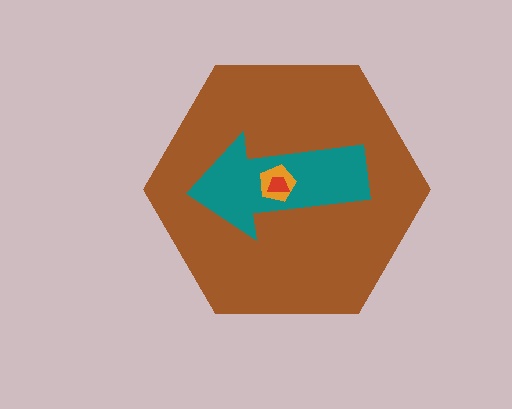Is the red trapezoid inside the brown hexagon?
Yes.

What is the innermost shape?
The red trapezoid.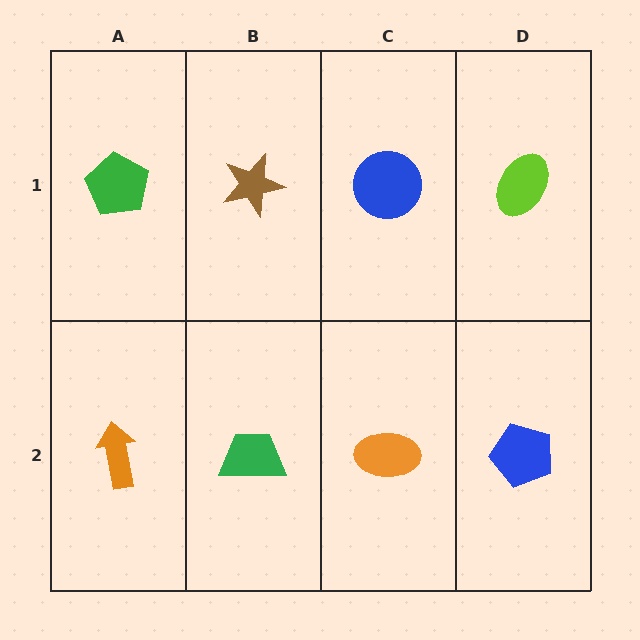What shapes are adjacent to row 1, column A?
An orange arrow (row 2, column A), a brown star (row 1, column B).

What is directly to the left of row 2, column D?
An orange ellipse.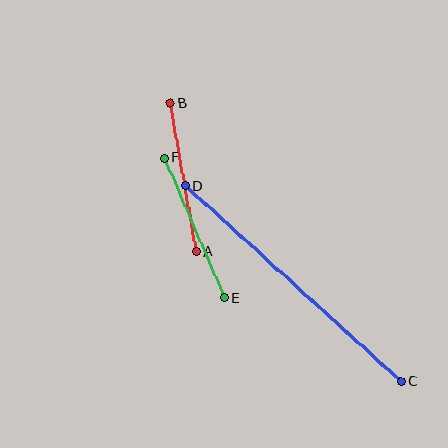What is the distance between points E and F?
The distance is approximately 152 pixels.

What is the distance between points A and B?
The distance is approximately 151 pixels.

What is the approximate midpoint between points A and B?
The midpoint is at approximately (183, 178) pixels.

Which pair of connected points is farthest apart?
Points C and D are farthest apart.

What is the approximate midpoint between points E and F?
The midpoint is at approximately (194, 228) pixels.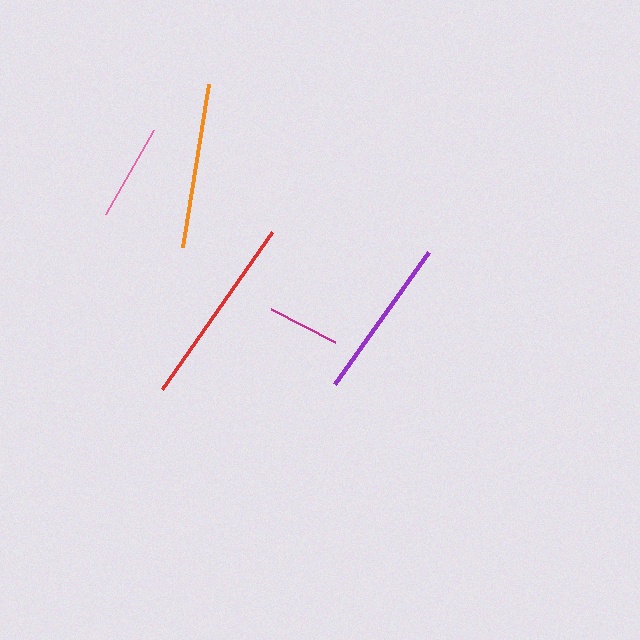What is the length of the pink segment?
The pink segment is approximately 96 pixels long.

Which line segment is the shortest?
The magenta line is the shortest at approximately 72 pixels.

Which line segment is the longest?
The red line is the longest at approximately 192 pixels.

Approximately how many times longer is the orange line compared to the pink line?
The orange line is approximately 1.7 times the length of the pink line.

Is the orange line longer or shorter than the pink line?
The orange line is longer than the pink line.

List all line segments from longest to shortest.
From longest to shortest: red, orange, purple, pink, magenta.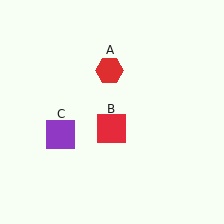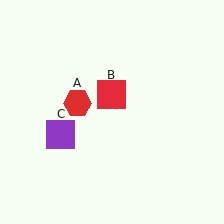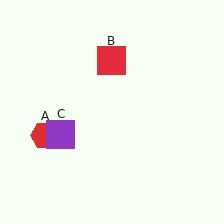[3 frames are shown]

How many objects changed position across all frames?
2 objects changed position: red hexagon (object A), red square (object B).